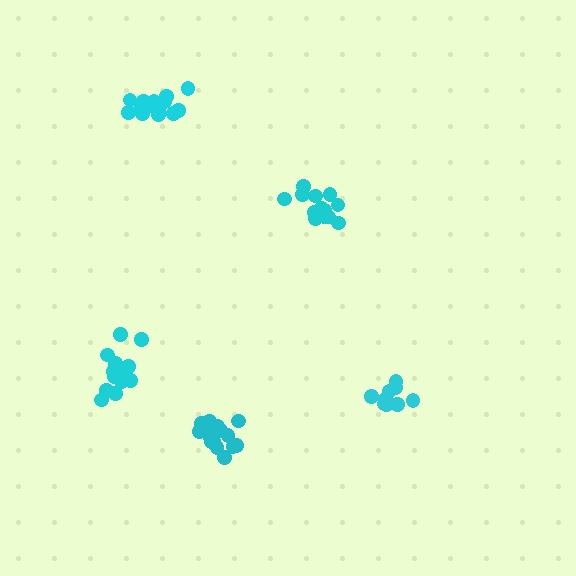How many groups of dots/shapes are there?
There are 5 groups.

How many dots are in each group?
Group 1: 10 dots, Group 2: 14 dots, Group 3: 13 dots, Group 4: 15 dots, Group 5: 15 dots (67 total).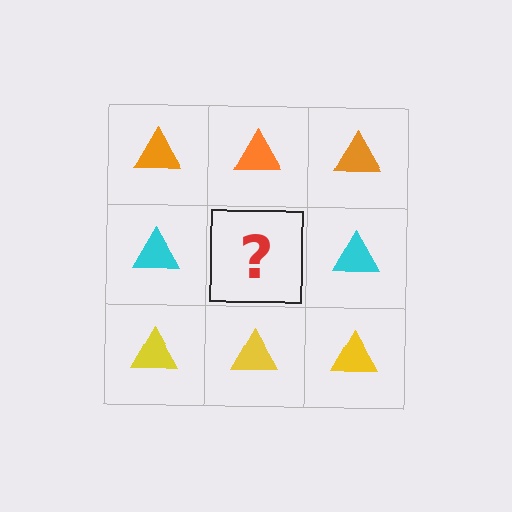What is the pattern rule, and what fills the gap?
The rule is that each row has a consistent color. The gap should be filled with a cyan triangle.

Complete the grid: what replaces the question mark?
The question mark should be replaced with a cyan triangle.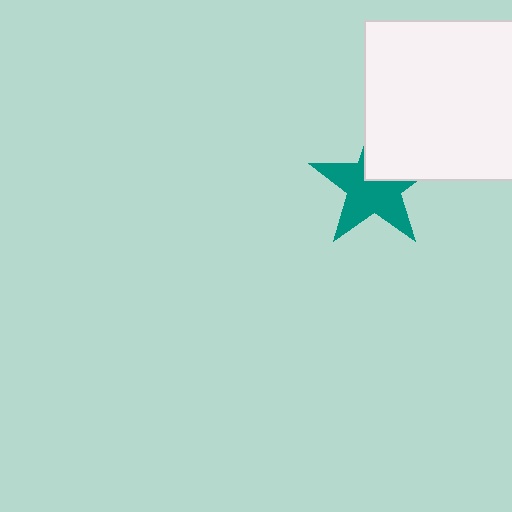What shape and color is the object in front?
The object in front is a white square.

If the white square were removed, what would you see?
You would see the complete teal star.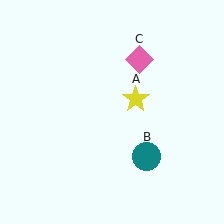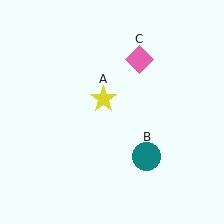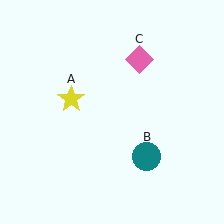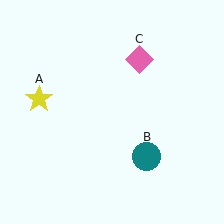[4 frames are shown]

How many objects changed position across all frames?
1 object changed position: yellow star (object A).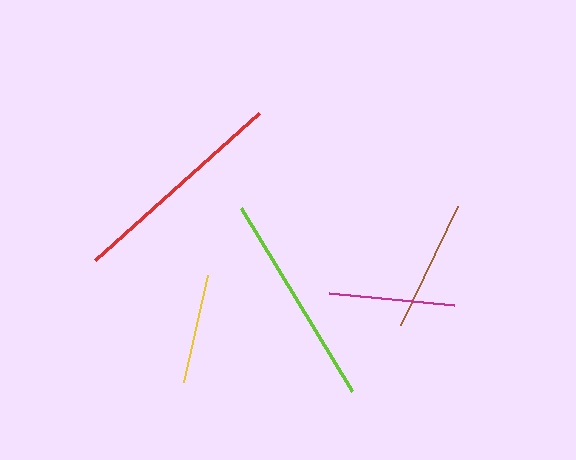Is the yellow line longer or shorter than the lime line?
The lime line is longer than the yellow line.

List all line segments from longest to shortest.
From longest to shortest: red, lime, brown, magenta, yellow.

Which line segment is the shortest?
The yellow line is the shortest at approximately 110 pixels.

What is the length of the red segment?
The red segment is approximately 220 pixels long.